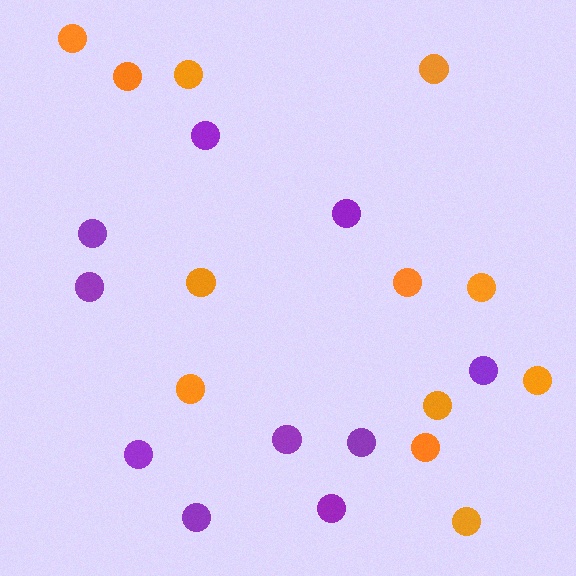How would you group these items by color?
There are 2 groups: one group of purple circles (10) and one group of orange circles (12).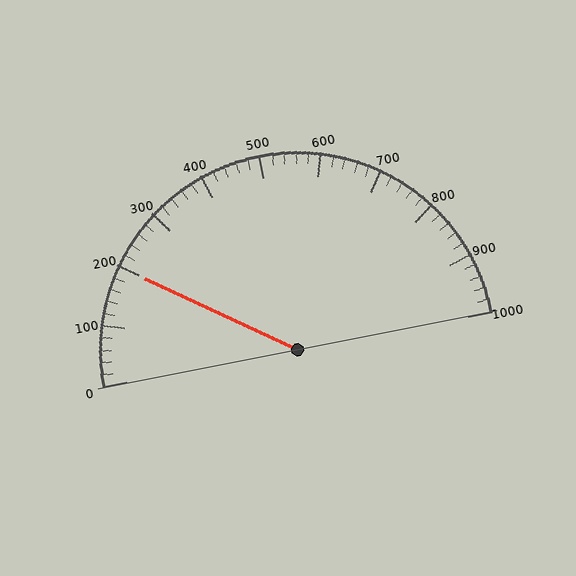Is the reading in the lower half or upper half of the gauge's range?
The reading is in the lower half of the range (0 to 1000).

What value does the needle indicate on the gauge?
The needle indicates approximately 200.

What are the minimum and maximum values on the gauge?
The gauge ranges from 0 to 1000.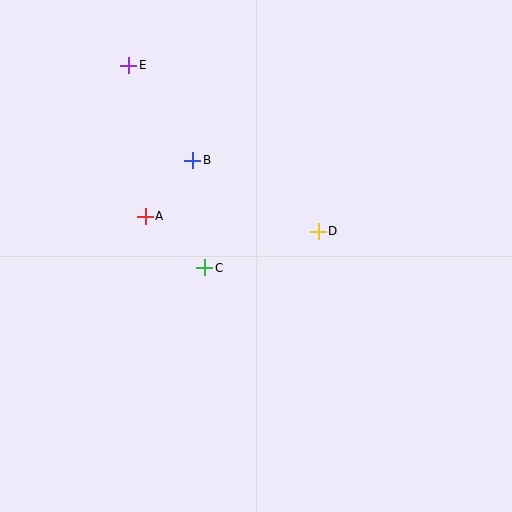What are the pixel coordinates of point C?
Point C is at (205, 268).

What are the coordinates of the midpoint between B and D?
The midpoint between B and D is at (256, 196).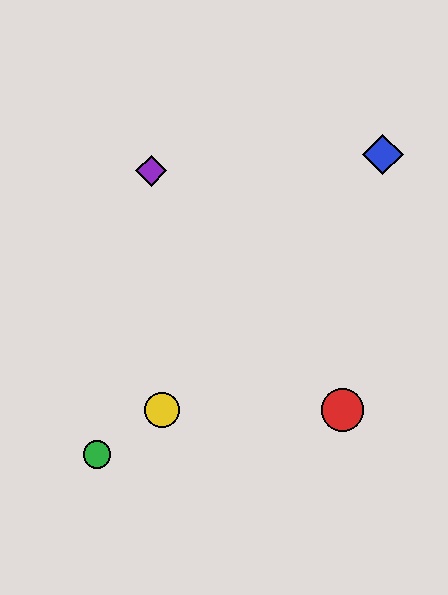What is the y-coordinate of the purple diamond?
The purple diamond is at y≈171.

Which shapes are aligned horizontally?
The red circle, the yellow circle are aligned horizontally.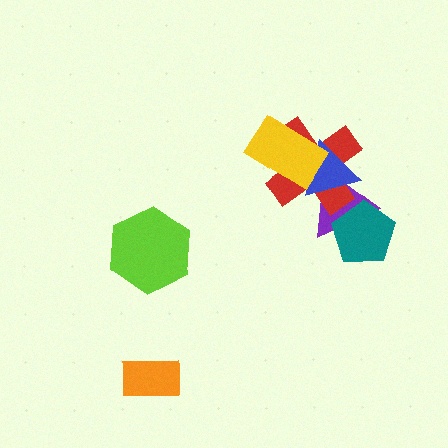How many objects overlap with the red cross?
3 objects overlap with the red cross.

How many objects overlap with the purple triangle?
3 objects overlap with the purple triangle.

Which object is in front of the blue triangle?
The yellow rectangle is in front of the blue triangle.